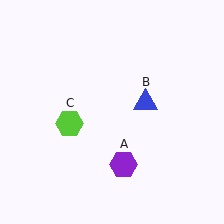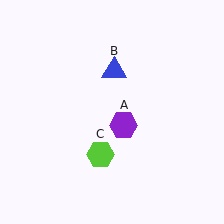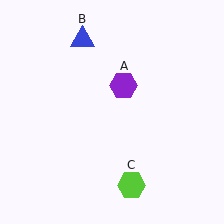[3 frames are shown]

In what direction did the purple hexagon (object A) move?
The purple hexagon (object A) moved up.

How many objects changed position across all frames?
3 objects changed position: purple hexagon (object A), blue triangle (object B), lime hexagon (object C).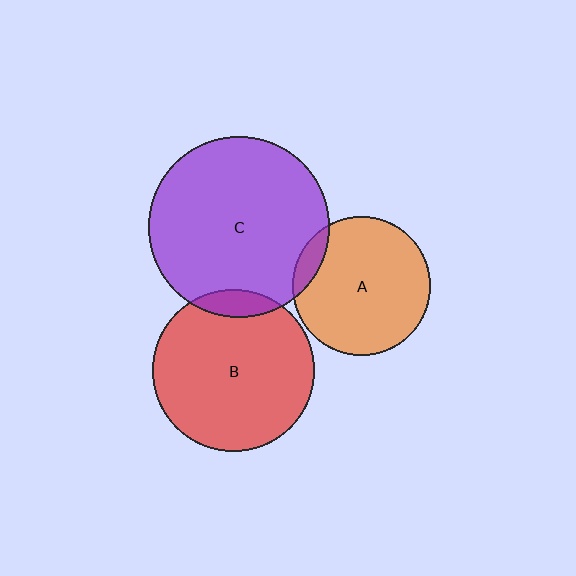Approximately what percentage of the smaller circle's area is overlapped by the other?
Approximately 10%.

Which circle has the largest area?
Circle C (purple).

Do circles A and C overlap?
Yes.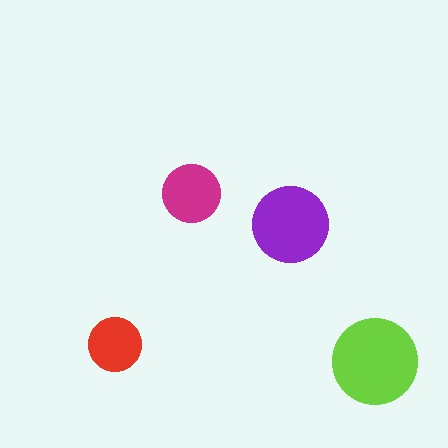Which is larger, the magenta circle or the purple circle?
The purple one.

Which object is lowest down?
The lime circle is bottommost.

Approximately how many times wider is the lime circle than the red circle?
About 1.5 times wider.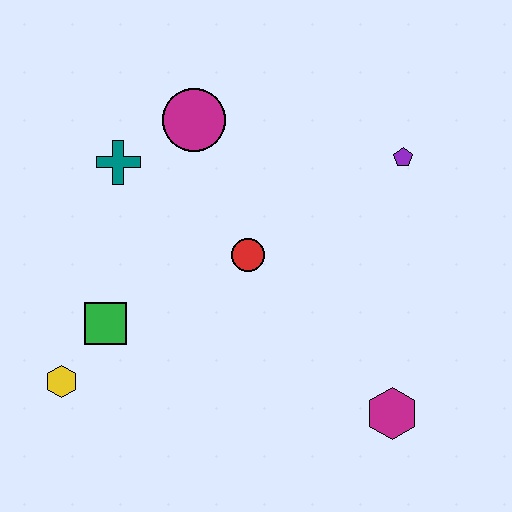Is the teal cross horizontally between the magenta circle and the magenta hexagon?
No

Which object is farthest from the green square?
The purple pentagon is farthest from the green square.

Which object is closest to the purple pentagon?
The red circle is closest to the purple pentagon.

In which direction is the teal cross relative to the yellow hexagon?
The teal cross is above the yellow hexagon.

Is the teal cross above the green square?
Yes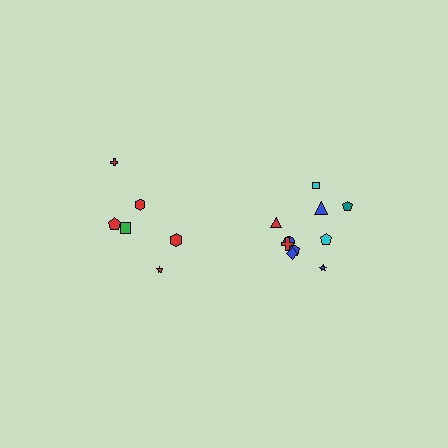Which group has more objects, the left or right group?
The right group.